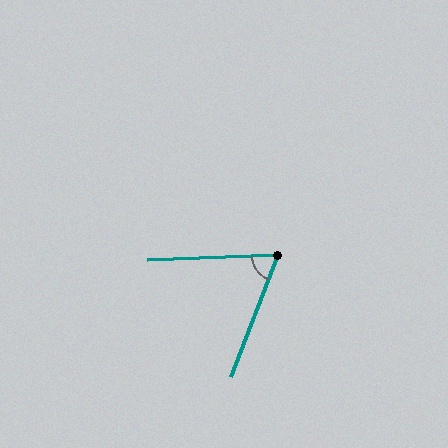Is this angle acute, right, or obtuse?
It is acute.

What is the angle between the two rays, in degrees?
Approximately 67 degrees.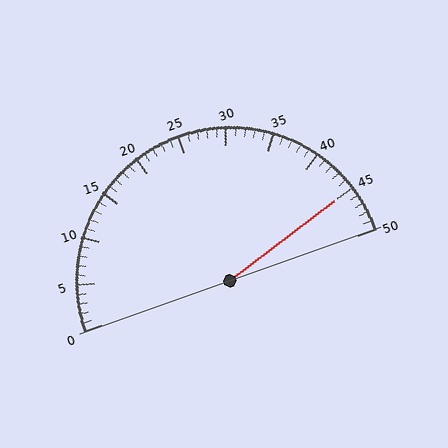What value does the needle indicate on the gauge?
The needle indicates approximately 45.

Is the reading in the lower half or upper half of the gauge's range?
The reading is in the upper half of the range (0 to 50).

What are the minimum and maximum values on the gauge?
The gauge ranges from 0 to 50.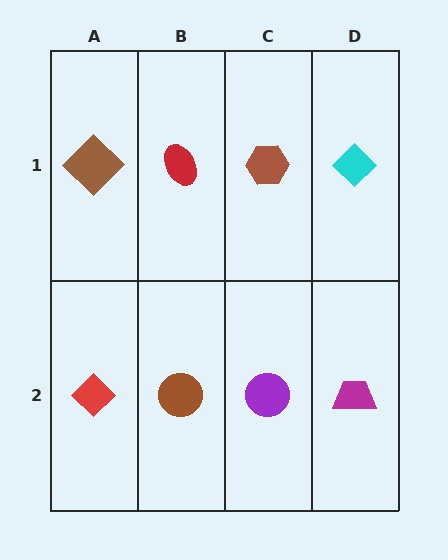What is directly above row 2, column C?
A brown hexagon.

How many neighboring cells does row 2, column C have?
3.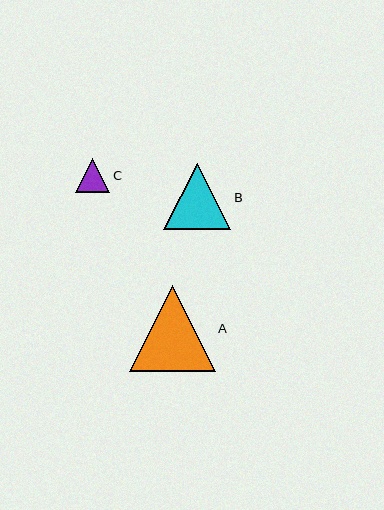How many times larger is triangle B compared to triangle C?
Triangle B is approximately 2.0 times the size of triangle C.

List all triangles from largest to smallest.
From largest to smallest: A, B, C.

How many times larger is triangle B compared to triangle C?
Triangle B is approximately 2.0 times the size of triangle C.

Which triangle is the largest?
Triangle A is the largest with a size of approximately 86 pixels.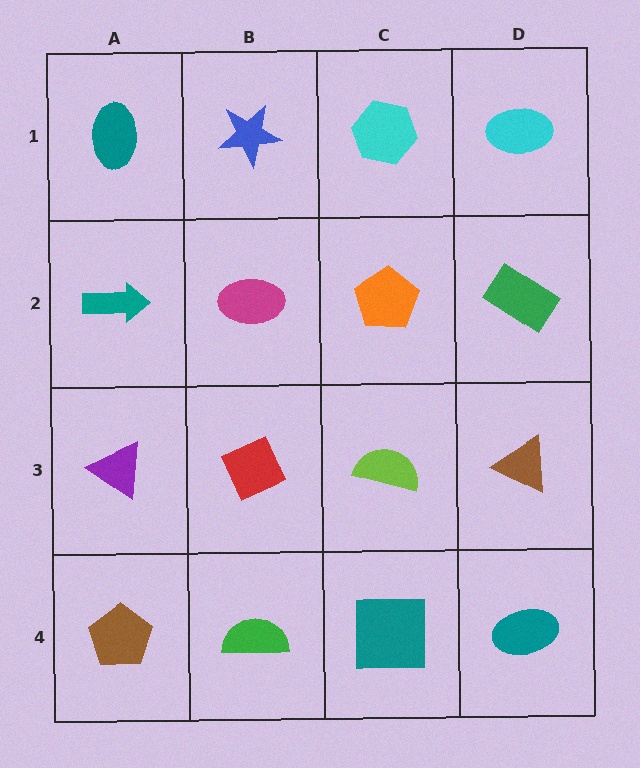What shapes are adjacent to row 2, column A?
A teal ellipse (row 1, column A), a purple triangle (row 3, column A), a magenta ellipse (row 2, column B).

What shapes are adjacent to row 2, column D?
A cyan ellipse (row 1, column D), a brown triangle (row 3, column D), an orange pentagon (row 2, column C).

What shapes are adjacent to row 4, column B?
A red diamond (row 3, column B), a brown pentagon (row 4, column A), a teal square (row 4, column C).